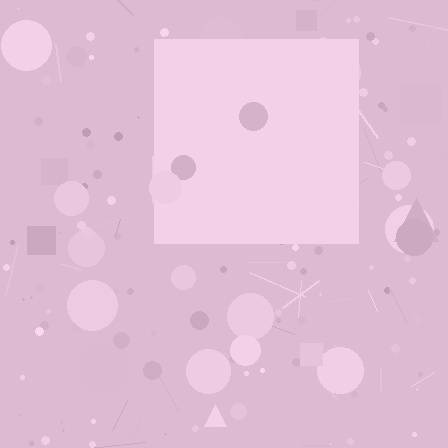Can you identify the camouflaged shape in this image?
The camouflaged shape is a square.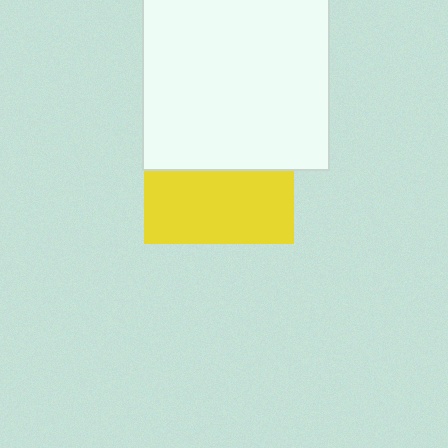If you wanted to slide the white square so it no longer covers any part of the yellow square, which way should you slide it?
Slide it up — that is the most direct way to separate the two shapes.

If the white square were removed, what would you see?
You would see the complete yellow square.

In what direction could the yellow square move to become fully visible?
The yellow square could move down. That would shift it out from behind the white square entirely.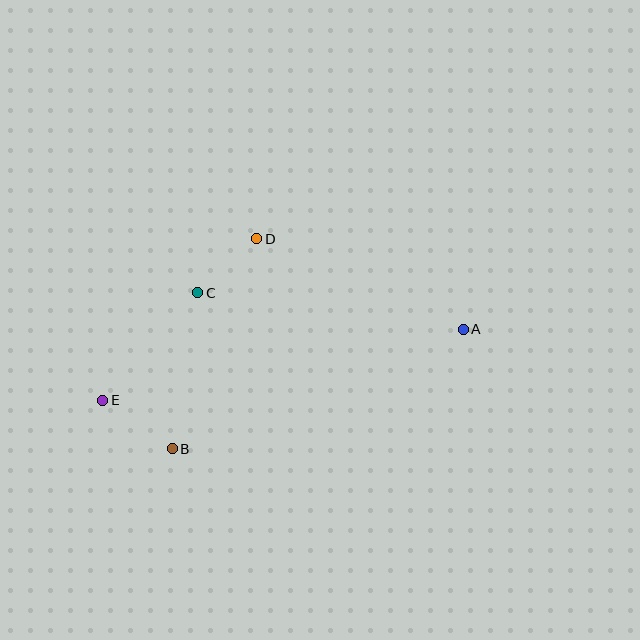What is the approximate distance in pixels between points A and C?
The distance between A and C is approximately 267 pixels.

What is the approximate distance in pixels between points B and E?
The distance between B and E is approximately 85 pixels.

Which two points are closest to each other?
Points C and D are closest to each other.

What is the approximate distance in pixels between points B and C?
The distance between B and C is approximately 158 pixels.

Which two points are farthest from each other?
Points A and E are farthest from each other.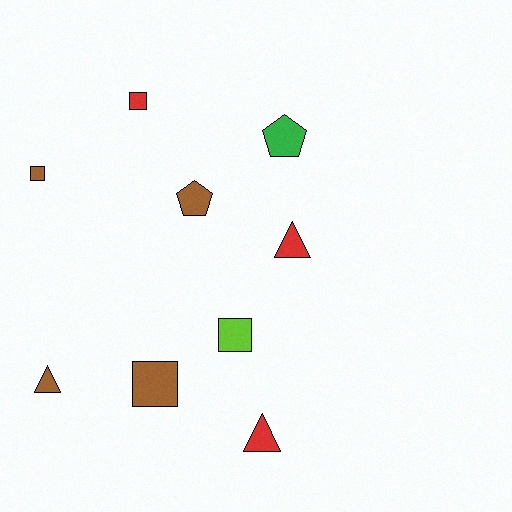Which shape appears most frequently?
Square, with 4 objects.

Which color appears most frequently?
Brown, with 4 objects.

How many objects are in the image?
There are 9 objects.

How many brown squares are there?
There are 2 brown squares.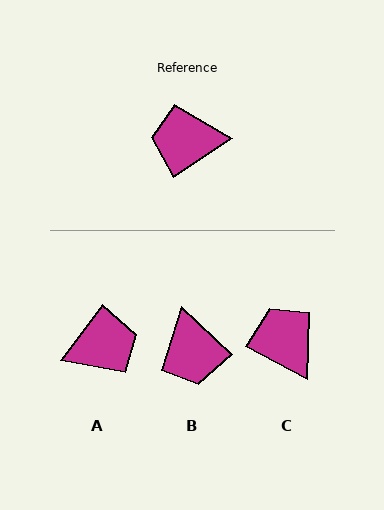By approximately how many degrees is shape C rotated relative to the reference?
Approximately 61 degrees clockwise.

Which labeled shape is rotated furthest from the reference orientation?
A, about 161 degrees away.